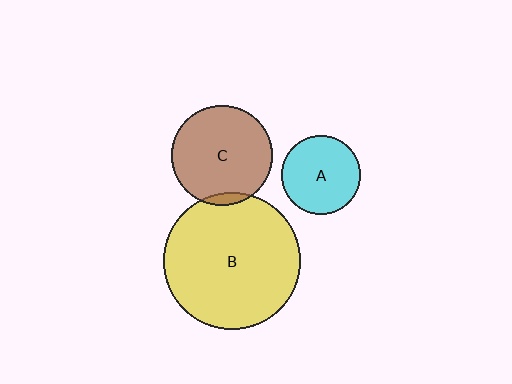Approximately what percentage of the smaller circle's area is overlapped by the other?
Approximately 5%.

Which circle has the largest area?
Circle B (yellow).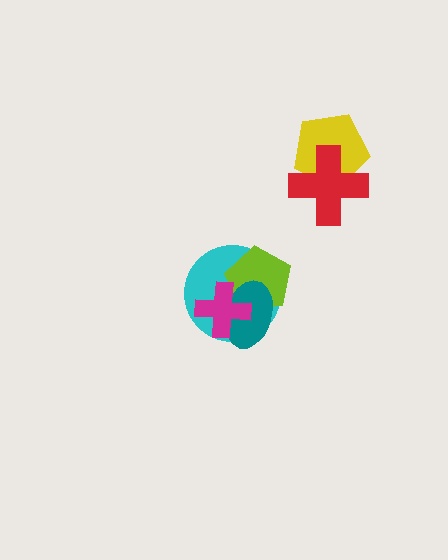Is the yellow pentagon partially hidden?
Yes, it is partially covered by another shape.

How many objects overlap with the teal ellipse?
3 objects overlap with the teal ellipse.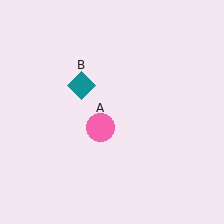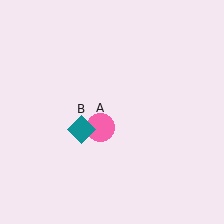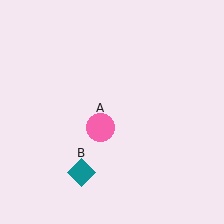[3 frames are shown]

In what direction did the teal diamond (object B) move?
The teal diamond (object B) moved down.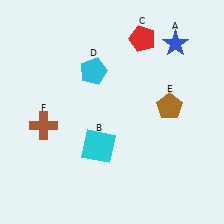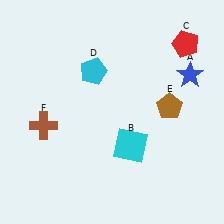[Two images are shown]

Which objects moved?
The objects that moved are: the blue star (A), the cyan square (B), the red pentagon (C).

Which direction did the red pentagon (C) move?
The red pentagon (C) moved right.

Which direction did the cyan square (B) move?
The cyan square (B) moved right.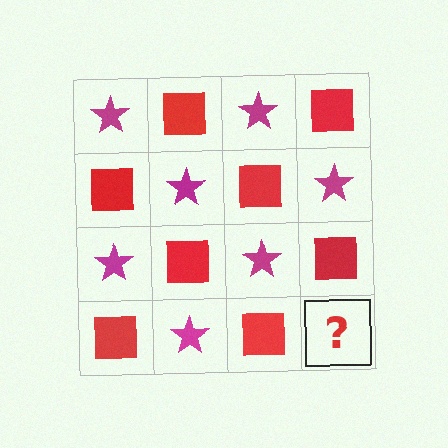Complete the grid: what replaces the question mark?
The question mark should be replaced with a magenta star.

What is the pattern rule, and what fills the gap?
The rule is that it alternates magenta star and red square in a checkerboard pattern. The gap should be filled with a magenta star.